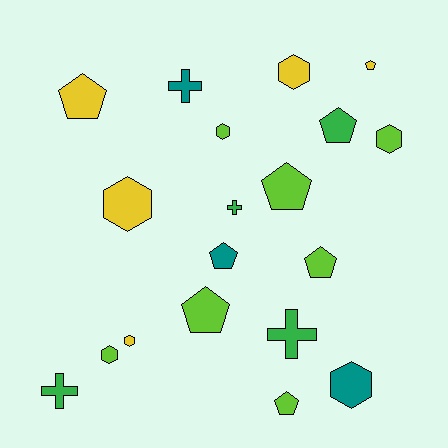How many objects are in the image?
There are 19 objects.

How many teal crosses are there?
There is 1 teal cross.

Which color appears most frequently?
Lime, with 7 objects.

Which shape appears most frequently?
Pentagon, with 8 objects.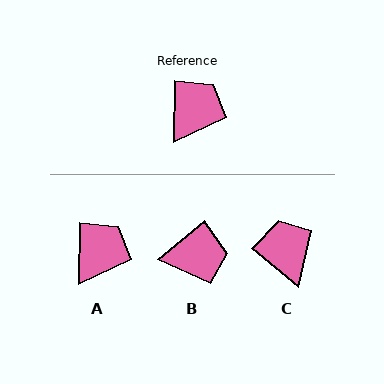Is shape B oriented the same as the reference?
No, it is off by about 50 degrees.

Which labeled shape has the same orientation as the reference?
A.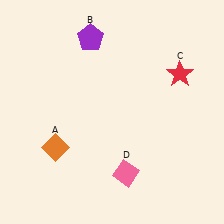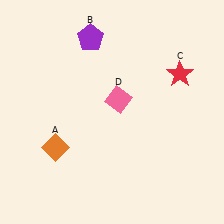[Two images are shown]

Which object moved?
The pink diamond (D) moved up.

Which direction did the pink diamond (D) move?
The pink diamond (D) moved up.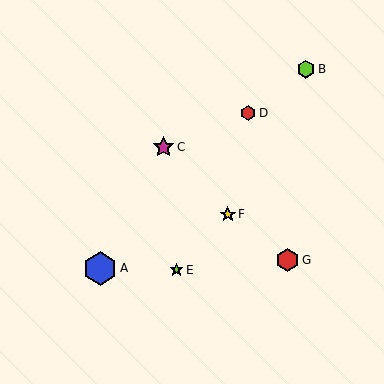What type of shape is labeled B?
Shape B is a lime hexagon.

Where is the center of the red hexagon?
The center of the red hexagon is at (288, 260).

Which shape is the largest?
The blue hexagon (labeled A) is the largest.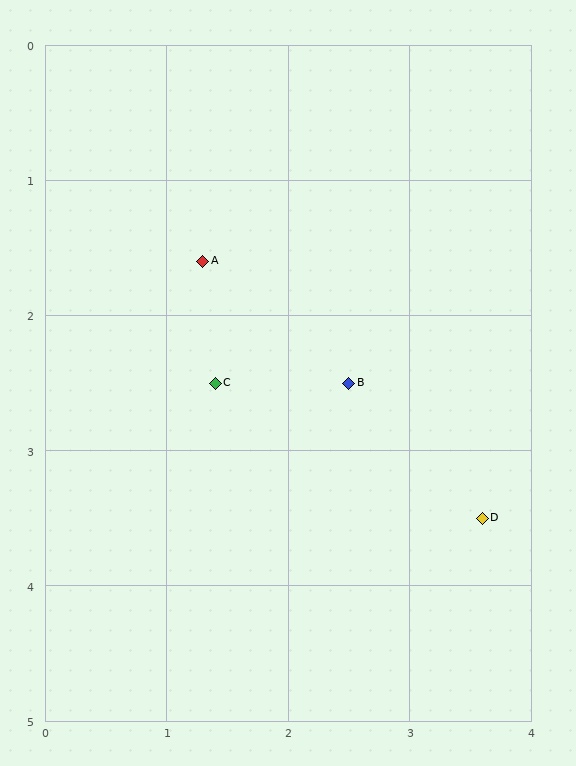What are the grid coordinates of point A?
Point A is at approximately (1.3, 1.6).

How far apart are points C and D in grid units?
Points C and D are about 2.4 grid units apart.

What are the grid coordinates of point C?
Point C is at approximately (1.4, 2.5).